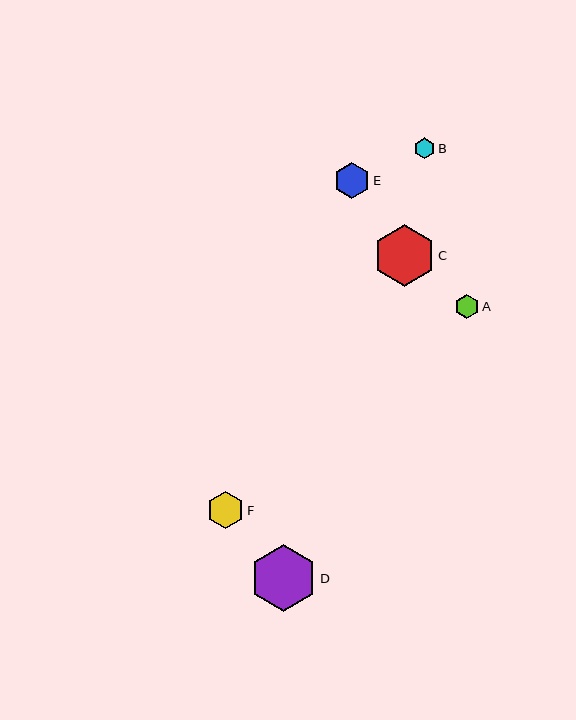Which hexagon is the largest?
Hexagon D is the largest with a size of approximately 67 pixels.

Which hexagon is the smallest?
Hexagon B is the smallest with a size of approximately 21 pixels.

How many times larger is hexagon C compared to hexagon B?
Hexagon C is approximately 2.9 times the size of hexagon B.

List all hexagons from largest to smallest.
From largest to smallest: D, C, F, E, A, B.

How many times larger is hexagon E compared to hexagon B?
Hexagon E is approximately 1.7 times the size of hexagon B.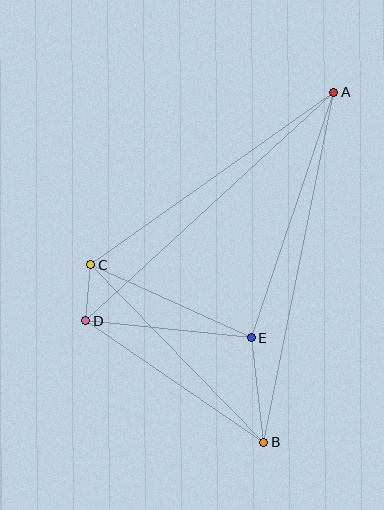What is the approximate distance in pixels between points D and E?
The distance between D and E is approximately 166 pixels.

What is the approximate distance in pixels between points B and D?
The distance between B and D is approximately 215 pixels.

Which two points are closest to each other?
Points C and D are closest to each other.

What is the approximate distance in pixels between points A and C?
The distance between A and C is approximately 298 pixels.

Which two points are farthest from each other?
Points A and B are farthest from each other.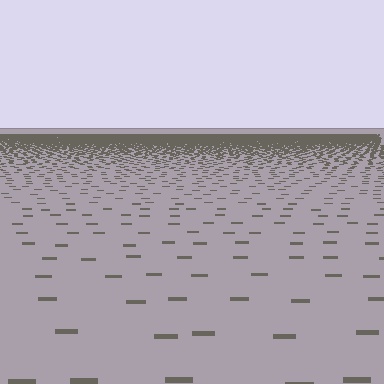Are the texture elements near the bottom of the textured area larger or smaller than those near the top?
Larger. Near the bottom, elements are closer to the viewer and appear at a bigger on-screen size.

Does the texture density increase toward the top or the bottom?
Density increases toward the top.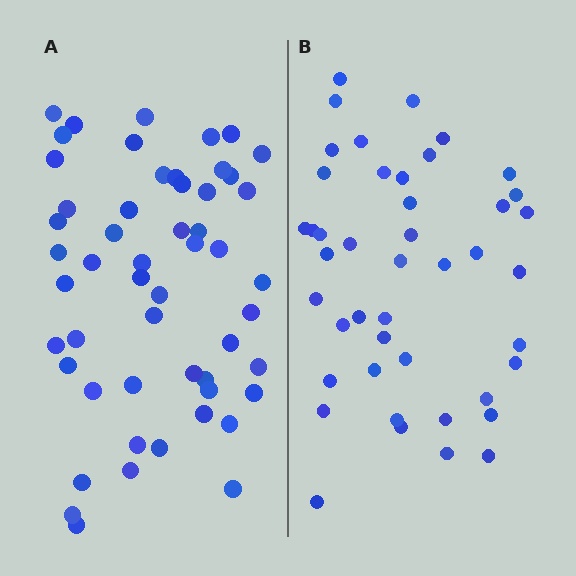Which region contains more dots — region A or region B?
Region A (the left region) has more dots.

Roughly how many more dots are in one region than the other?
Region A has roughly 8 or so more dots than region B.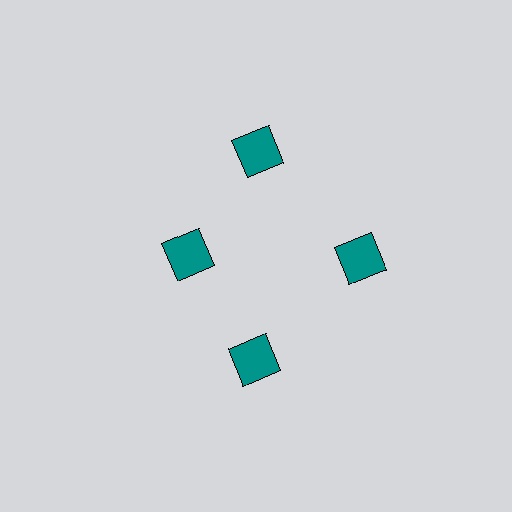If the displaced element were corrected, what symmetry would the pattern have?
It would have 4-fold rotational symmetry — the pattern would map onto itself every 90 degrees.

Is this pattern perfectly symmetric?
No. The 4 teal squares are arranged in a ring, but one element near the 9 o'clock position is pulled inward toward the center, breaking the 4-fold rotational symmetry.